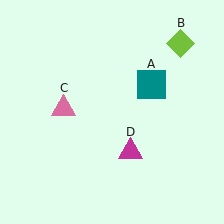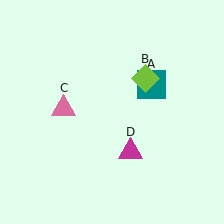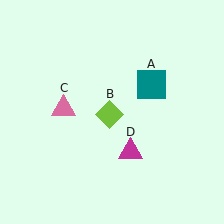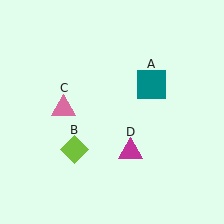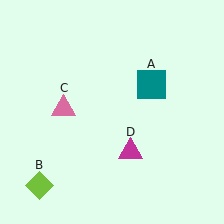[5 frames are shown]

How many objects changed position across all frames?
1 object changed position: lime diamond (object B).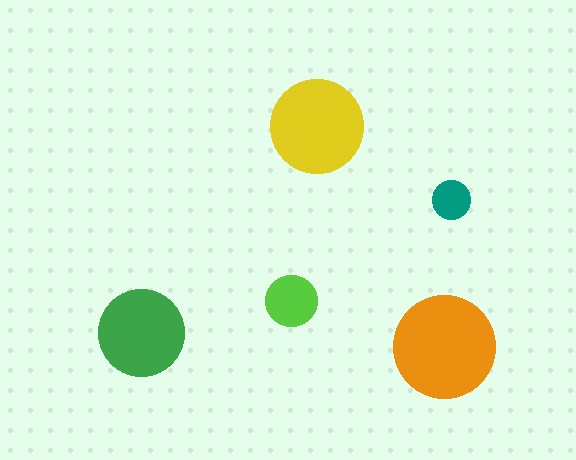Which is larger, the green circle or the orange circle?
The orange one.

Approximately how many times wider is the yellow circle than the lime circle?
About 2 times wider.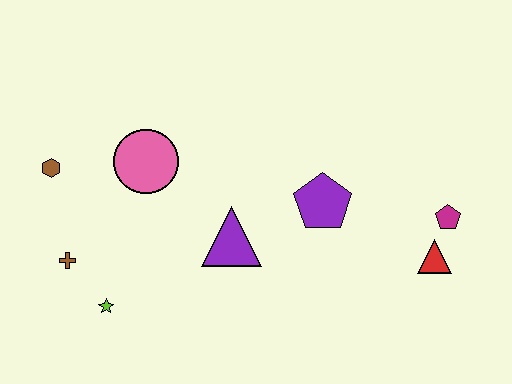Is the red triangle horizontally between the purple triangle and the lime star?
No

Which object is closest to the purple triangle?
The purple pentagon is closest to the purple triangle.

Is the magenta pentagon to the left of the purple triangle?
No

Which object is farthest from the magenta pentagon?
The brown hexagon is farthest from the magenta pentagon.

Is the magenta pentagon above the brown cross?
Yes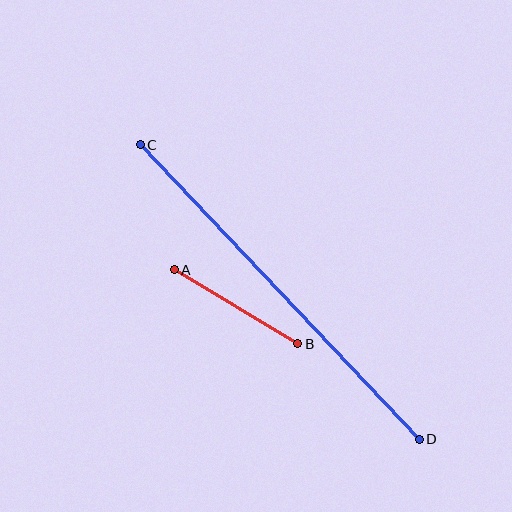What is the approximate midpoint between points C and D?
The midpoint is at approximately (280, 292) pixels.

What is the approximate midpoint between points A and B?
The midpoint is at approximately (236, 307) pixels.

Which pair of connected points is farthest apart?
Points C and D are farthest apart.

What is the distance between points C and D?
The distance is approximately 405 pixels.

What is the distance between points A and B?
The distance is approximately 144 pixels.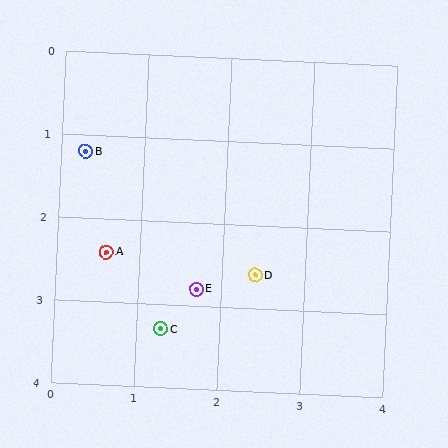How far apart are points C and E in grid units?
Points C and E are about 0.6 grid units apart.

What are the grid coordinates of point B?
Point B is at approximately (0.3, 1.2).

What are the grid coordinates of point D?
Point D is at approximately (2.4, 2.6).